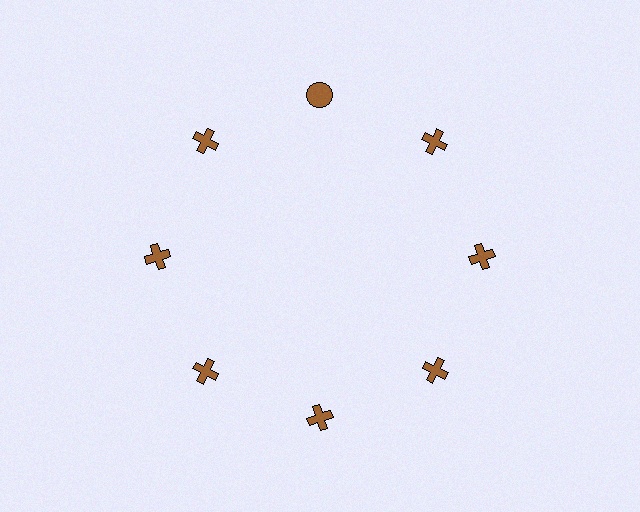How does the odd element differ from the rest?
It has a different shape: circle instead of cross.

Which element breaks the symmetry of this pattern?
The brown circle at roughly the 12 o'clock position breaks the symmetry. All other shapes are brown crosses.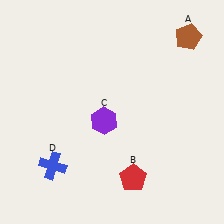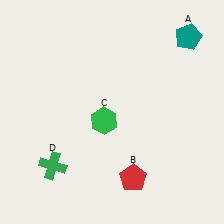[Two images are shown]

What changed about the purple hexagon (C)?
In Image 1, C is purple. In Image 2, it changed to green.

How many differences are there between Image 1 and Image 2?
There are 3 differences between the two images.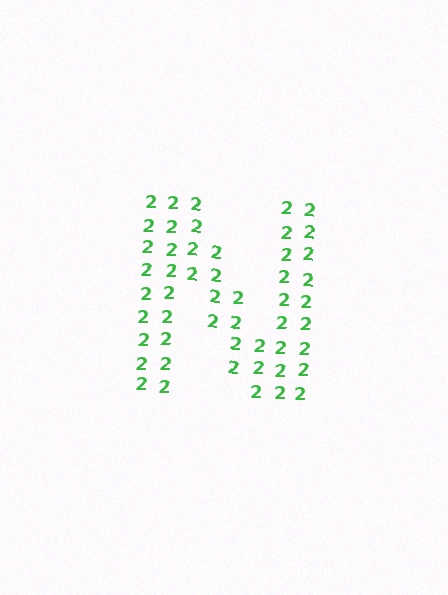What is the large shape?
The large shape is the letter N.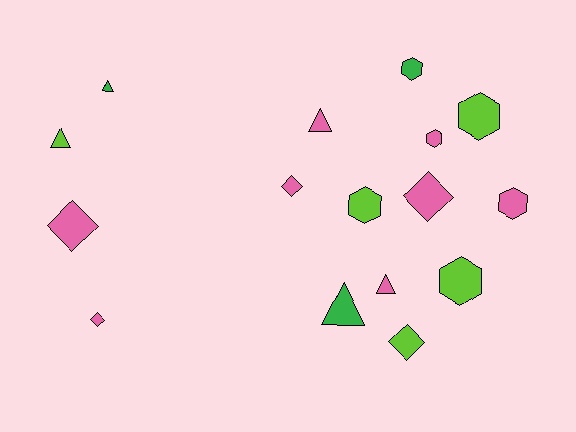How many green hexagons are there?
There is 1 green hexagon.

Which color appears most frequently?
Pink, with 8 objects.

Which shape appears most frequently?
Hexagon, with 6 objects.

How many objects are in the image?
There are 16 objects.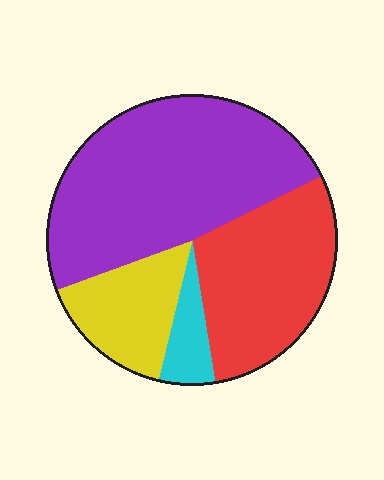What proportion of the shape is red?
Red takes up about one third (1/3) of the shape.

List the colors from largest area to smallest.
From largest to smallest: purple, red, yellow, cyan.